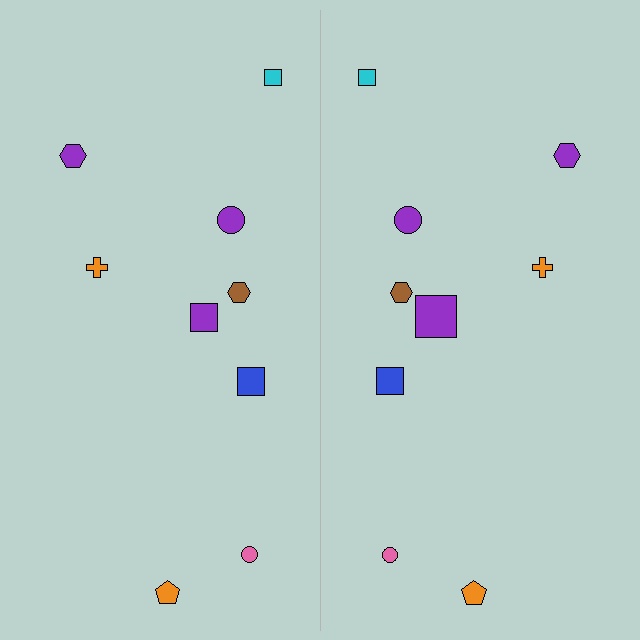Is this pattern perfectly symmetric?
No, the pattern is not perfectly symmetric. The purple square on the right side has a different size than its mirror counterpart.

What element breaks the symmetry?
The purple square on the right side has a different size than its mirror counterpart.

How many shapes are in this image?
There are 18 shapes in this image.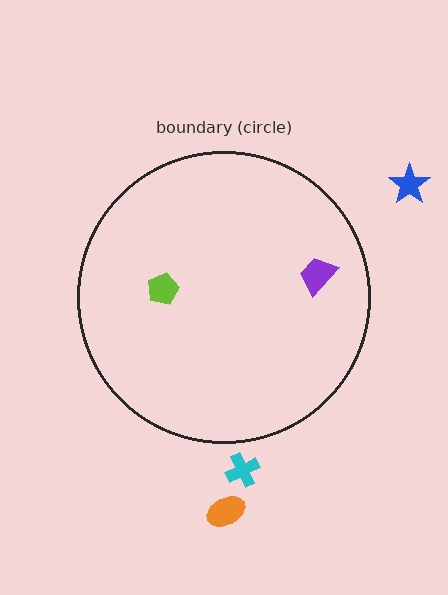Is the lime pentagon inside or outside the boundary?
Inside.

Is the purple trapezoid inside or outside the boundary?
Inside.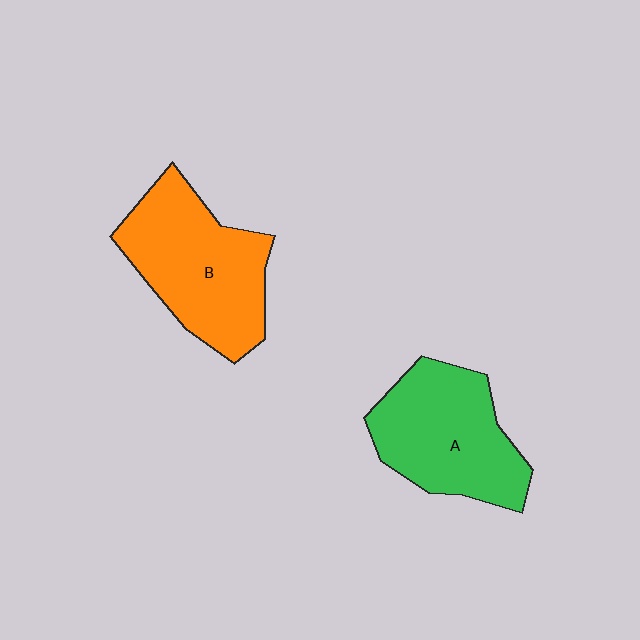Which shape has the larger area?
Shape B (orange).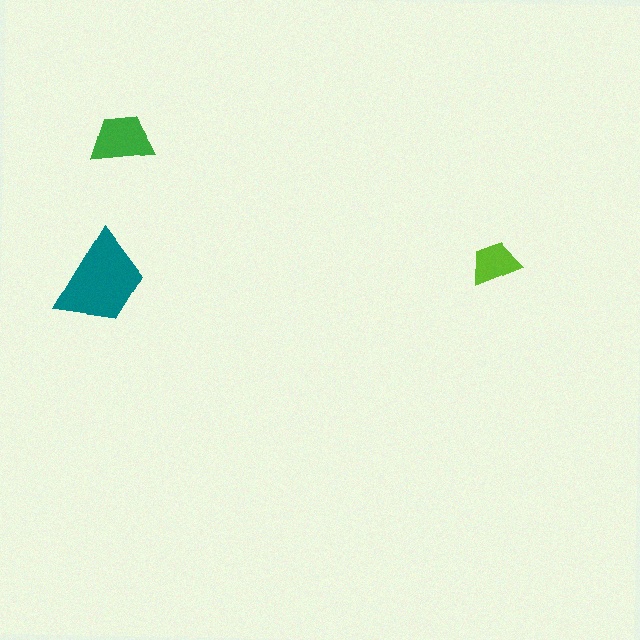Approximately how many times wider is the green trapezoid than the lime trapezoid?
About 1.5 times wider.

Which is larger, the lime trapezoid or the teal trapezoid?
The teal one.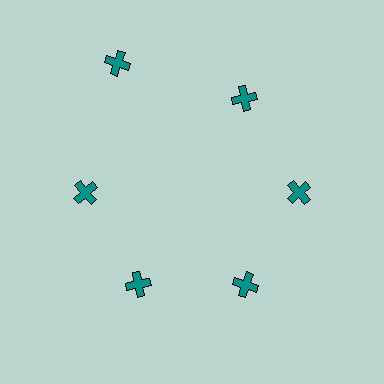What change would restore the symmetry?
The symmetry would be restored by moving it inward, back onto the ring so that all 6 crosses sit at equal angles and equal distance from the center.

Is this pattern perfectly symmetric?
No. The 6 teal crosses are arranged in a ring, but one element near the 11 o'clock position is pushed outward from the center, breaking the 6-fold rotational symmetry.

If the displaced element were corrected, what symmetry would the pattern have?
It would have 6-fold rotational symmetry — the pattern would map onto itself every 60 degrees.